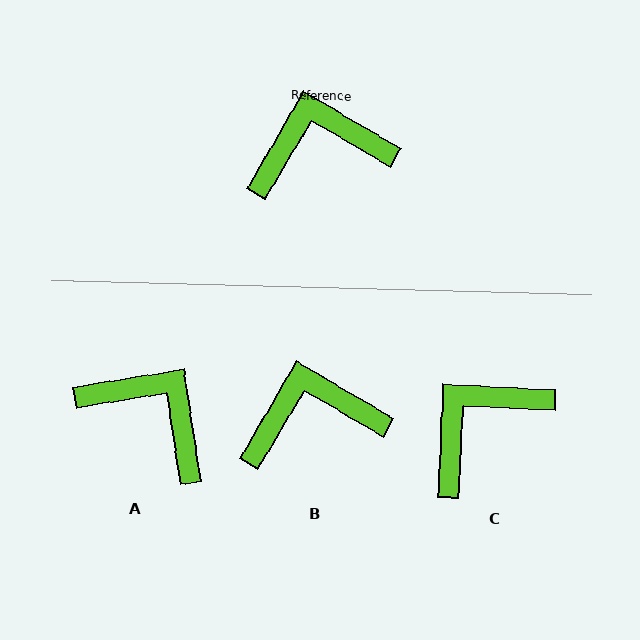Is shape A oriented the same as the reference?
No, it is off by about 51 degrees.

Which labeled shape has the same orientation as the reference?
B.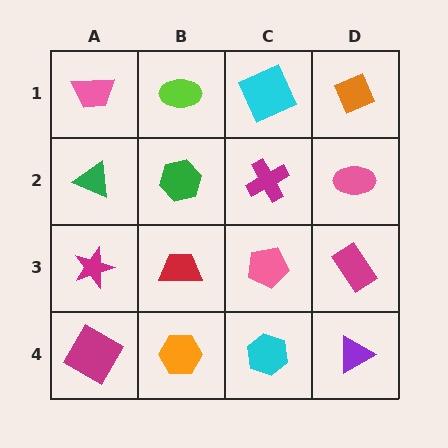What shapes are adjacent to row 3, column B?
A green hexagon (row 2, column B), an orange hexagon (row 4, column B), a magenta star (row 3, column A), a pink pentagon (row 3, column C).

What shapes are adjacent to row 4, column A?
A magenta star (row 3, column A), an orange hexagon (row 4, column B).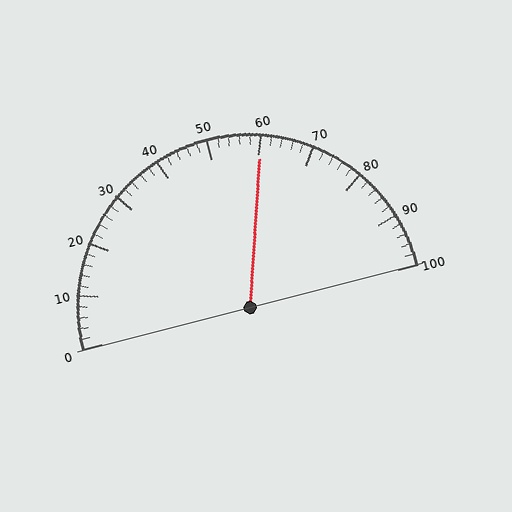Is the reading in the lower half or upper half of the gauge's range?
The reading is in the upper half of the range (0 to 100).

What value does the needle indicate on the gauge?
The needle indicates approximately 60.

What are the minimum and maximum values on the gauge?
The gauge ranges from 0 to 100.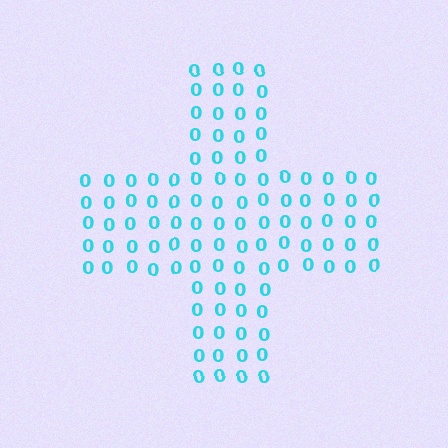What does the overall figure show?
The overall figure shows a cross.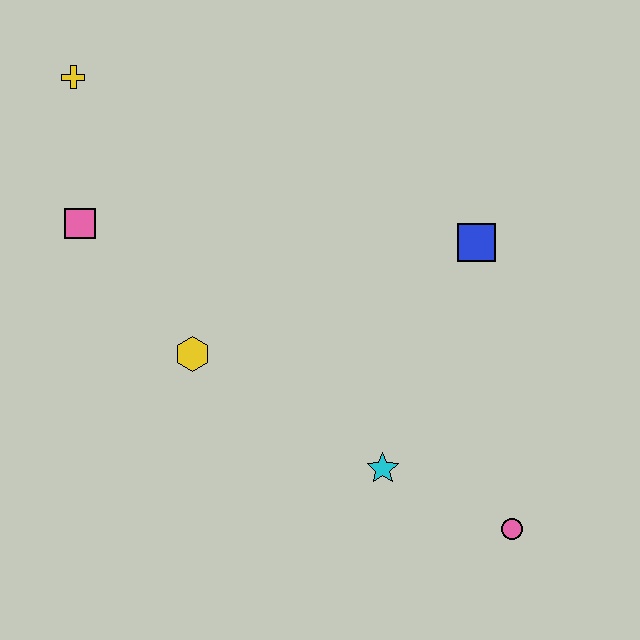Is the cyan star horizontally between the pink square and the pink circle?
Yes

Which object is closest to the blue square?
The cyan star is closest to the blue square.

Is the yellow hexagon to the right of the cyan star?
No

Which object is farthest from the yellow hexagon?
The pink circle is farthest from the yellow hexagon.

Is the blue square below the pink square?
Yes